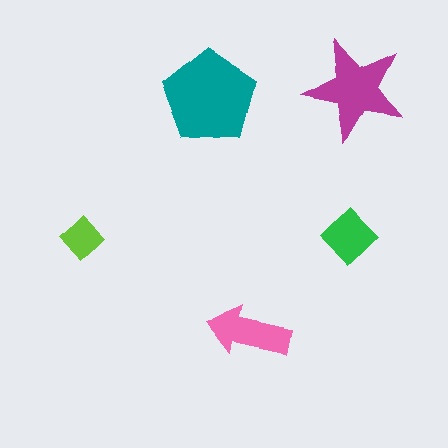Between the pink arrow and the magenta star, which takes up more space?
The magenta star.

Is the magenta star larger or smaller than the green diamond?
Larger.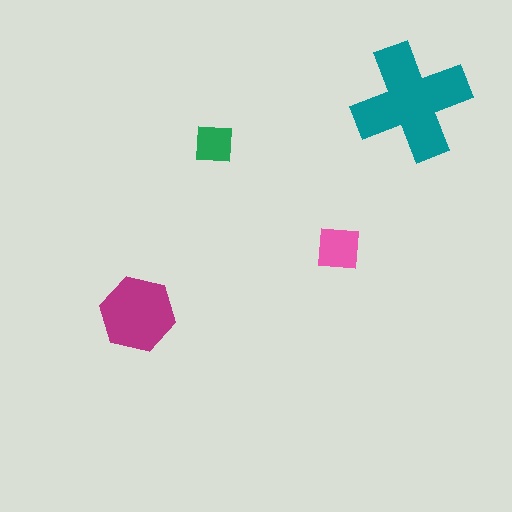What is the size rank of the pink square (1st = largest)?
3rd.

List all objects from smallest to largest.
The green square, the pink square, the magenta hexagon, the teal cross.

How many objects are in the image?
There are 4 objects in the image.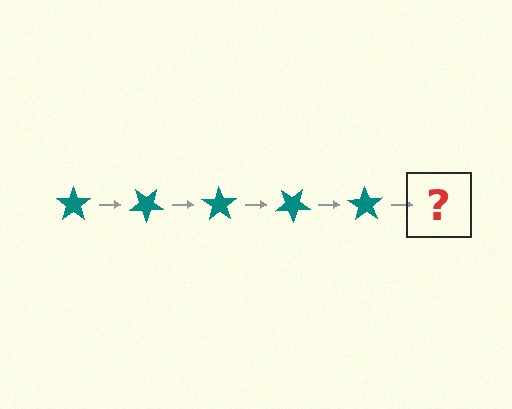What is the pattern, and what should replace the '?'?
The pattern is that the star rotates 35 degrees each step. The '?' should be a teal star rotated 175 degrees.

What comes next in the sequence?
The next element should be a teal star rotated 175 degrees.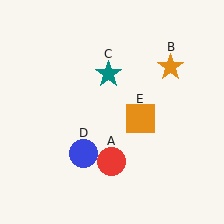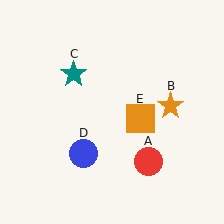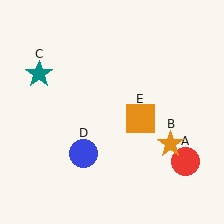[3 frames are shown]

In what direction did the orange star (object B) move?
The orange star (object B) moved down.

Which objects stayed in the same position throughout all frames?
Blue circle (object D) and orange square (object E) remained stationary.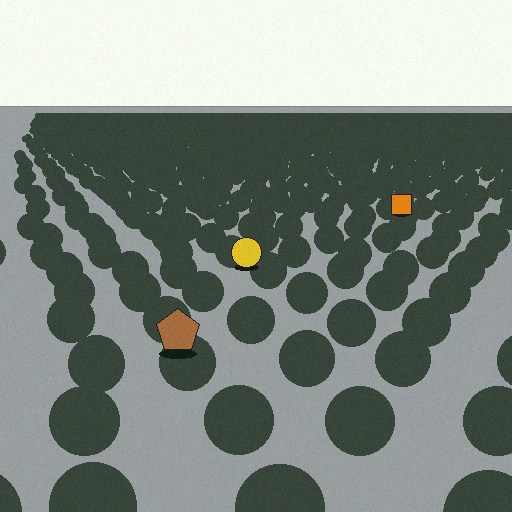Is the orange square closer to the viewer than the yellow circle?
No. The yellow circle is closer — you can tell from the texture gradient: the ground texture is coarser near it.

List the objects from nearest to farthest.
From nearest to farthest: the brown pentagon, the yellow circle, the orange square.